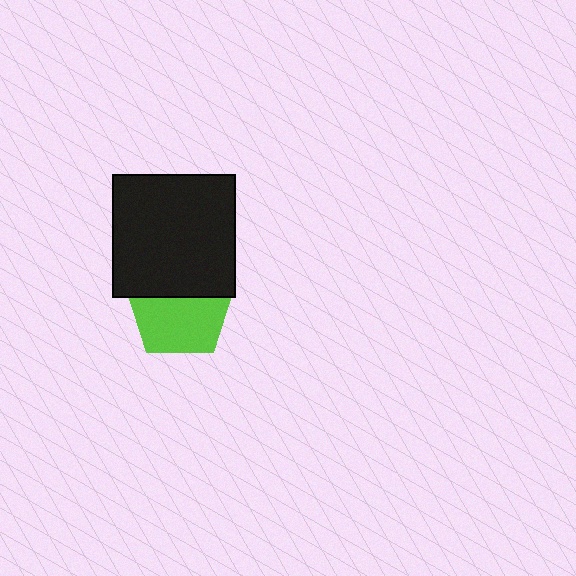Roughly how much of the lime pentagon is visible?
About half of it is visible (roughly 62%).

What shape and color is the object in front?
The object in front is a black square.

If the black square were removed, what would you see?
You would see the complete lime pentagon.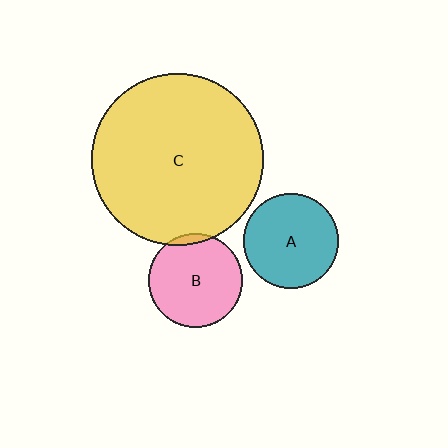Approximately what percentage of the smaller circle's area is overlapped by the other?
Approximately 5%.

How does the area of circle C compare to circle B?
Approximately 3.3 times.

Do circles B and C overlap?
Yes.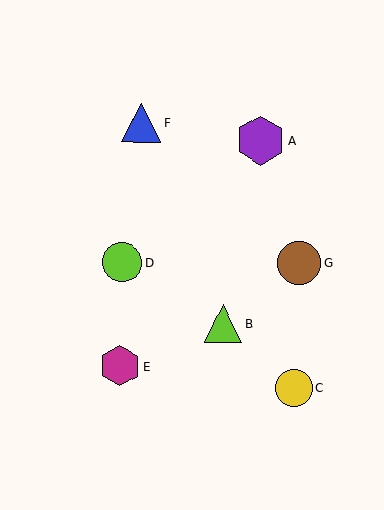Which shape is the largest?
The purple hexagon (labeled A) is the largest.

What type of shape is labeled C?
Shape C is a yellow circle.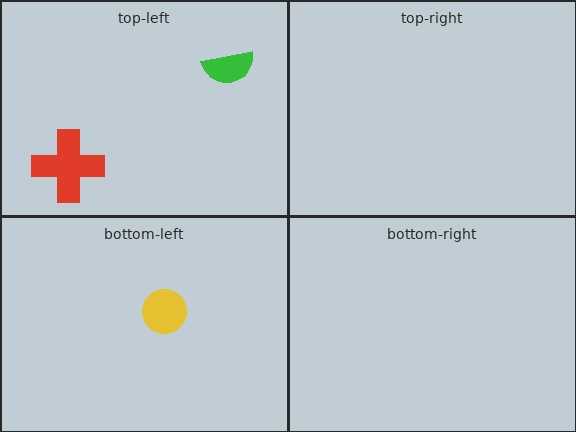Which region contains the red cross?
The top-left region.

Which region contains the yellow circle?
The bottom-left region.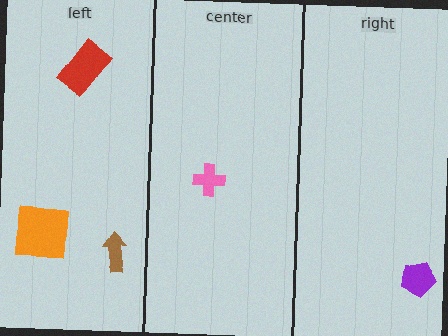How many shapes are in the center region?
1.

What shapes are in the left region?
The brown arrow, the red rectangle, the orange square.